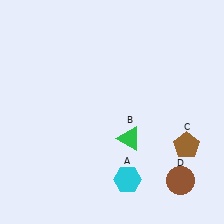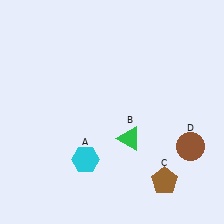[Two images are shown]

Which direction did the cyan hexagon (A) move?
The cyan hexagon (A) moved left.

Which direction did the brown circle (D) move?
The brown circle (D) moved up.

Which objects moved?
The objects that moved are: the cyan hexagon (A), the brown pentagon (C), the brown circle (D).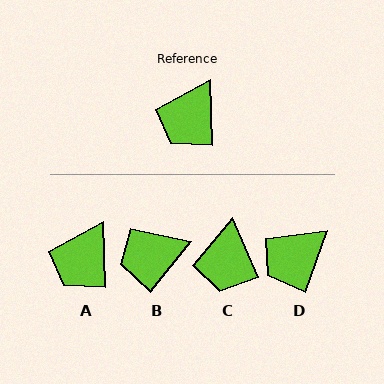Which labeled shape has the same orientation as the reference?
A.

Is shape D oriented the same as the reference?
No, it is off by about 21 degrees.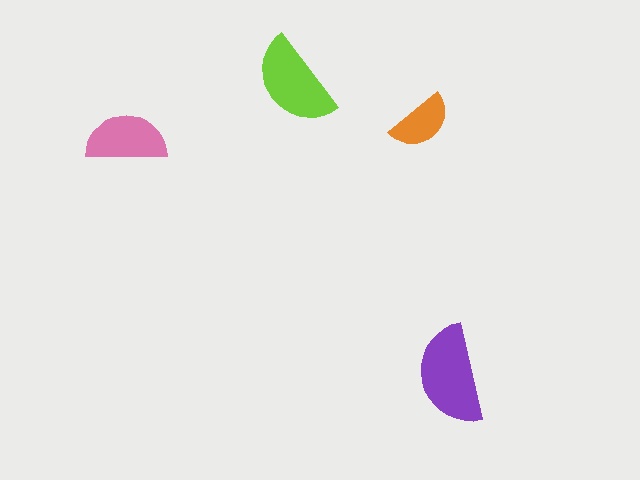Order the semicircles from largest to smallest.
the purple one, the lime one, the pink one, the orange one.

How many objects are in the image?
There are 4 objects in the image.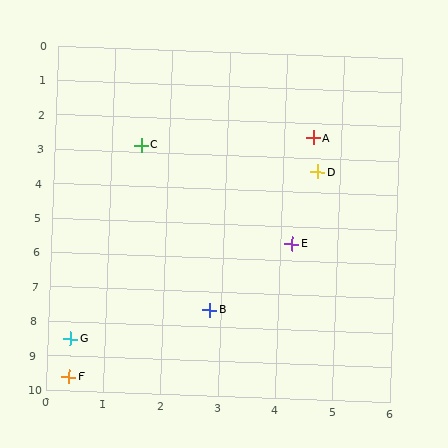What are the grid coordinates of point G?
Point G is at approximately (0.4, 8.5).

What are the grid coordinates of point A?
Point A is at approximately (4.5, 2.4).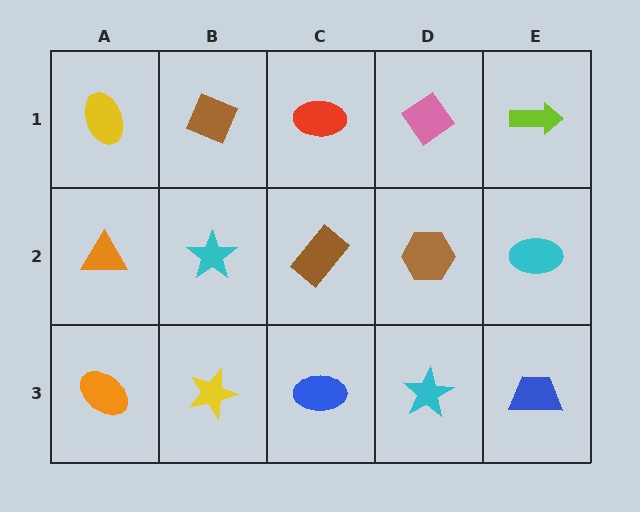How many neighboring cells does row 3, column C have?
3.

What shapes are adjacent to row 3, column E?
A cyan ellipse (row 2, column E), a cyan star (row 3, column D).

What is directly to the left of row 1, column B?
A yellow ellipse.